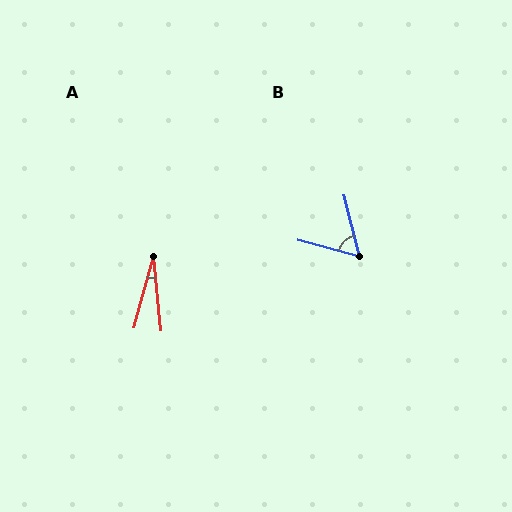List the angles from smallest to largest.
A (21°), B (62°).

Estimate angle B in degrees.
Approximately 62 degrees.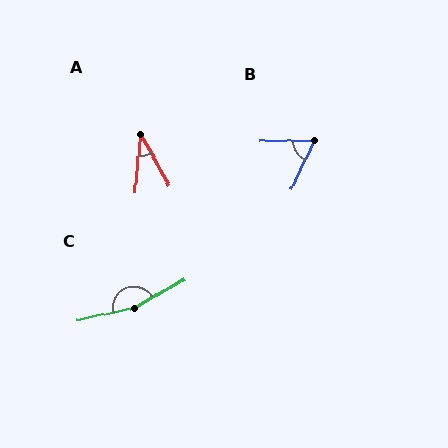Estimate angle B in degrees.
Approximately 64 degrees.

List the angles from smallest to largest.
A (34°), B (64°), C (162°).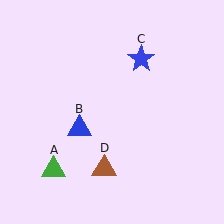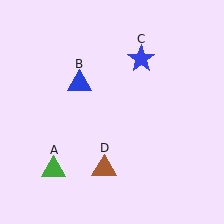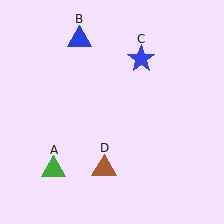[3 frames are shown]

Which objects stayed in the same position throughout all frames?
Green triangle (object A) and blue star (object C) and brown triangle (object D) remained stationary.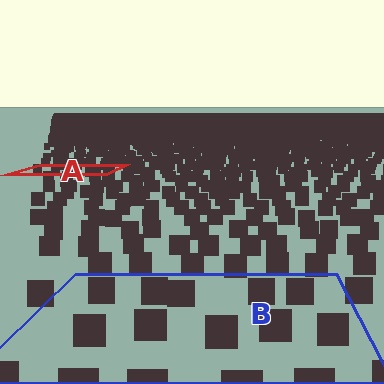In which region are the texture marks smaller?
The texture marks are smaller in region A, because it is farther away.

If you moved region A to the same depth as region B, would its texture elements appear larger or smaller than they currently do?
They would appear larger. At a closer depth, the same texture elements are projected at a bigger on-screen size.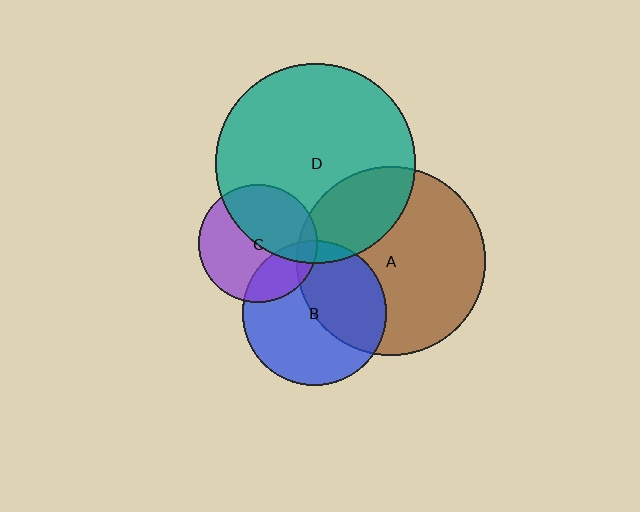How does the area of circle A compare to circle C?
Approximately 2.5 times.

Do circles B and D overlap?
Yes.